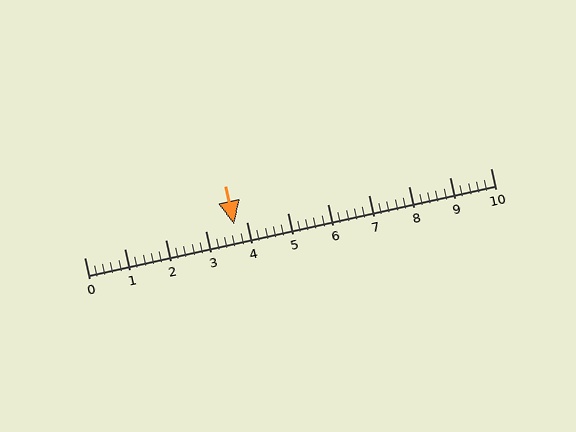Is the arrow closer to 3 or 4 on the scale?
The arrow is closer to 4.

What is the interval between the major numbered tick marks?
The major tick marks are spaced 1 units apart.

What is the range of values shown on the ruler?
The ruler shows values from 0 to 10.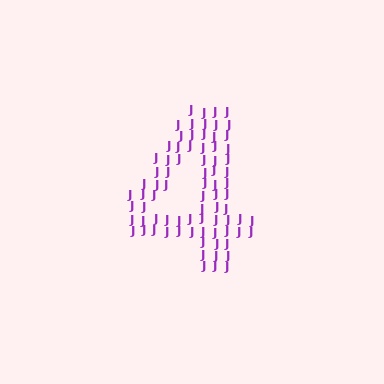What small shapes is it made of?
It is made of small letter J's.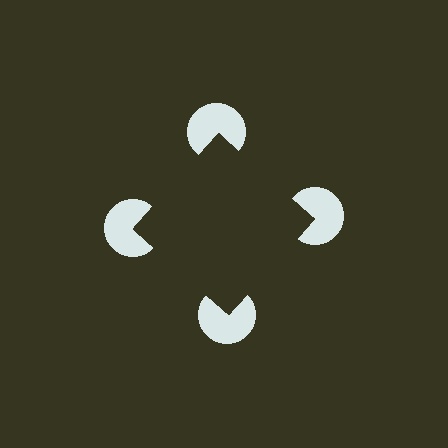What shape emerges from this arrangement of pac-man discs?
An illusory square — its edges are inferred from the aligned wedge cuts in the pac-man discs, not physically drawn.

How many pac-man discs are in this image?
There are 4 — one at each vertex of the illusory square.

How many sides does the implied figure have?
4 sides.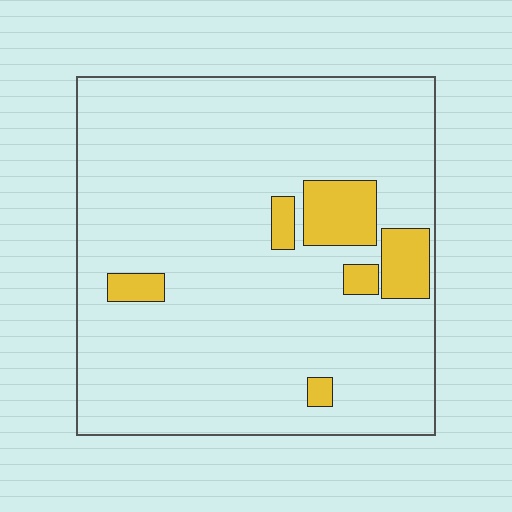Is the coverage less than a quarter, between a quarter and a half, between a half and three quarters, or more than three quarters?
Less than a quarter.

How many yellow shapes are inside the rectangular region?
6.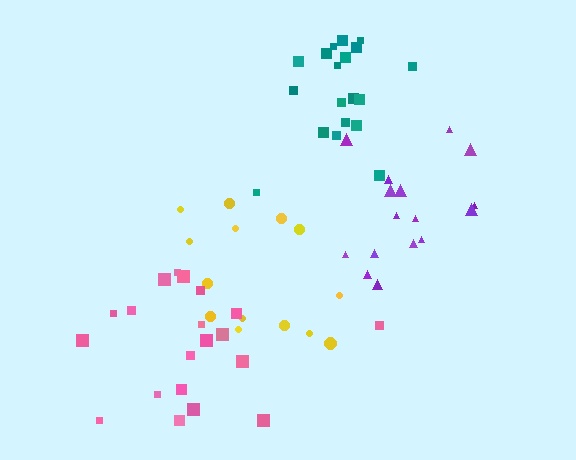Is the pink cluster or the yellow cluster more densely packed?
Yellow.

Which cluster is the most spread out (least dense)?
Pink.